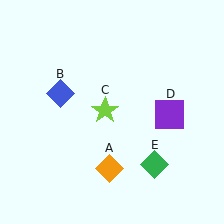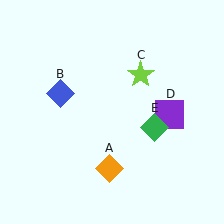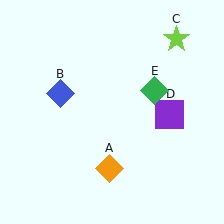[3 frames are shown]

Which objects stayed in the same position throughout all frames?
Orange diamond (object A) and blue diamond (object B) and purple square (object D) remained stationary.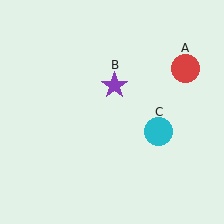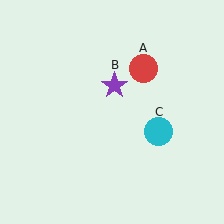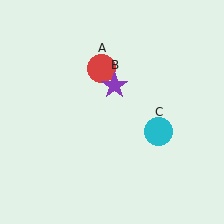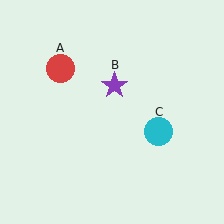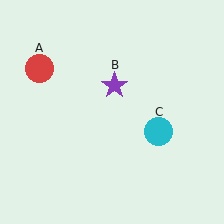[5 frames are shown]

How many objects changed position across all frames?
1 object changed position: red circle (object A).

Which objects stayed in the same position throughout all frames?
Purple star (object B) and cyan circle (object C) remained stationary.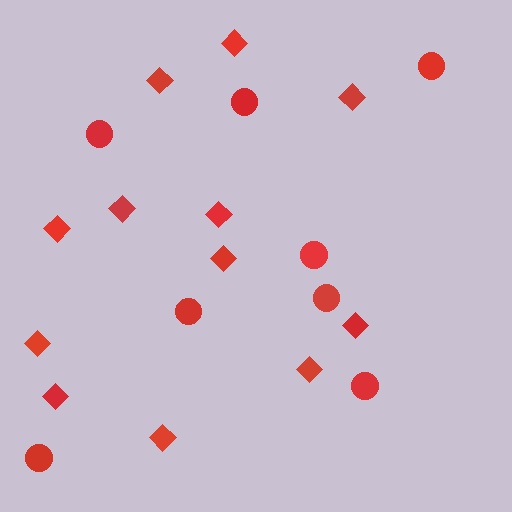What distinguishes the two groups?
There are 2 groups: one group of circles (8) and one group of diamonds (12).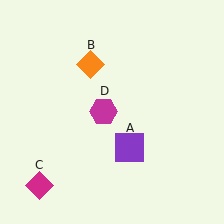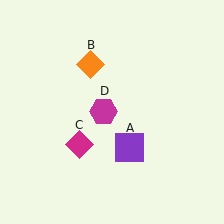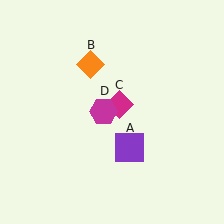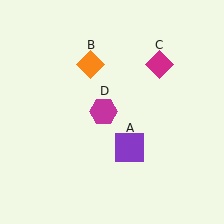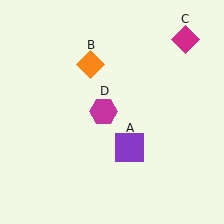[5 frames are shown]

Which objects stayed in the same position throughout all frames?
Purple square (object A) and orange diamond (object B) and magenta hexagon (object D) remained stationary.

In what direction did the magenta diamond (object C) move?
The magenta diamond (object C) moved up and to the right.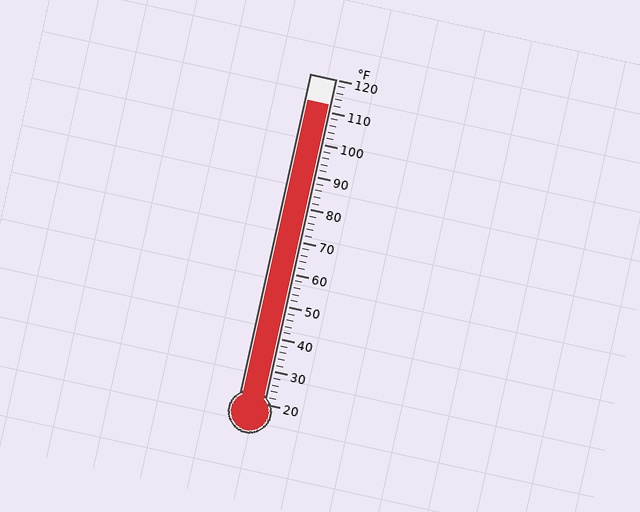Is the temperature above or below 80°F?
The temperature is above 80°F.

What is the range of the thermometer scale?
The thermometer scale ranges from 20°F to 120°F.